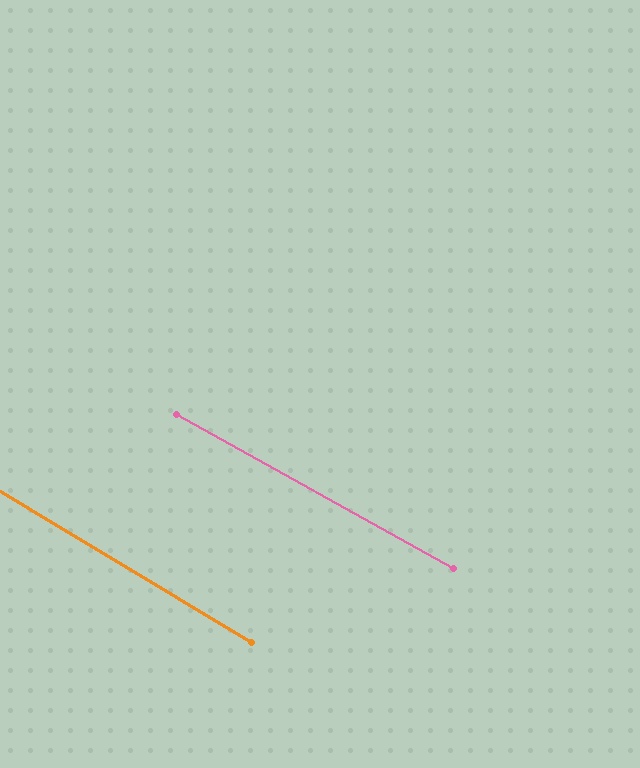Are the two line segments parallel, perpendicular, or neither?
Parallel — their directions differ by only 1.9°.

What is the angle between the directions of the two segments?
Approximately 2 degrees.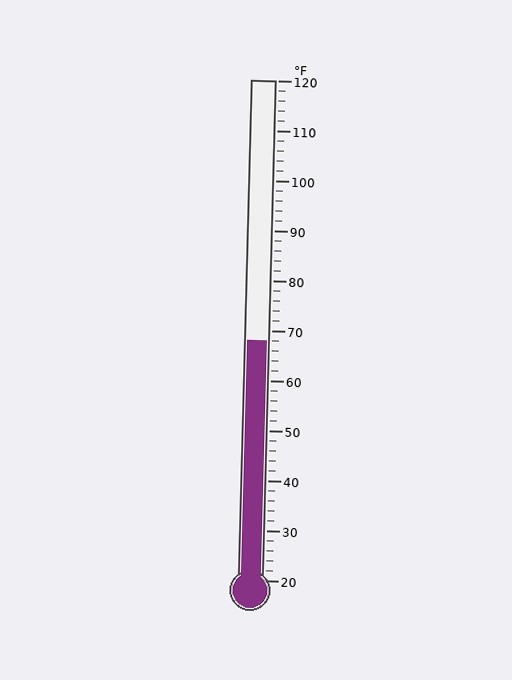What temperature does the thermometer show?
The thermometer shows approximately 68°F.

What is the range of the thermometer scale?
The thermometer scale ranges from 20°F to 120°F.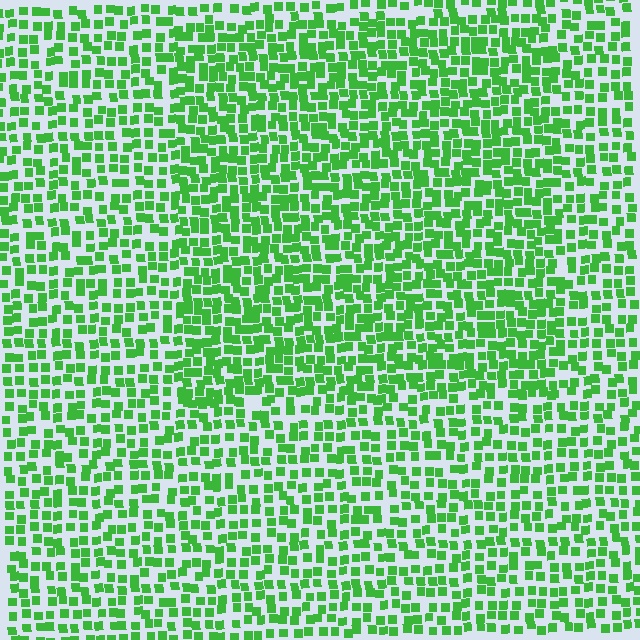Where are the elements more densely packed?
The elements are more densely packed inside the rectangle boundary.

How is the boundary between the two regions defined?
The boundary is defined by a change in element density (approximately 1.5x ratio). All elements are the same color, size, and shape.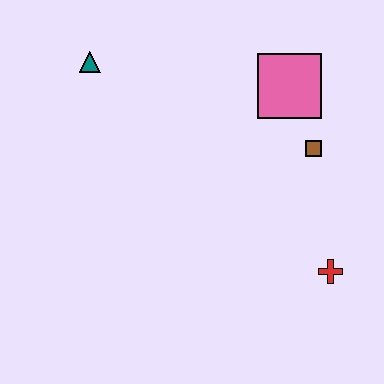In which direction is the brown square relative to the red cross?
The brown square is above the red cross.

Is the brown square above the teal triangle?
No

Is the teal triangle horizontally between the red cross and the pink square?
No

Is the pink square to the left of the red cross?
Yes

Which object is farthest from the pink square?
The teal triangle is farthest from the pink square.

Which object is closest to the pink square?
The brown square is closest to the pink square.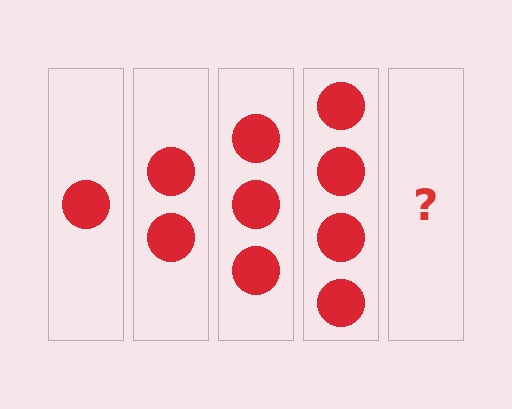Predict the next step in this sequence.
The next step is 5 circles.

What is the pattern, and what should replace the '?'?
The pattern is that each step adds one more circle. The '?' should be 5 circles.